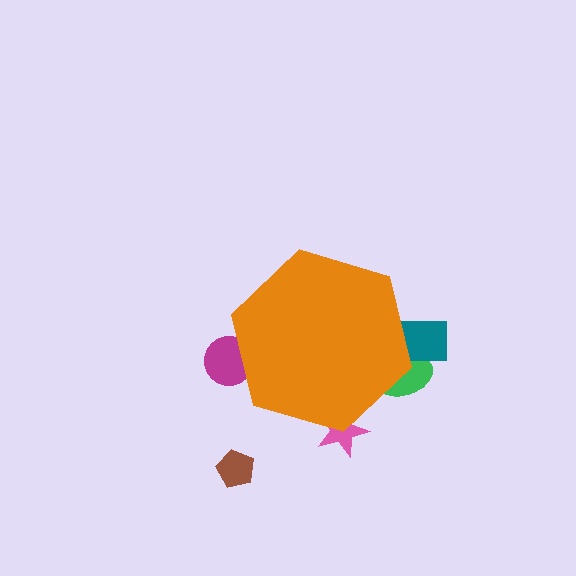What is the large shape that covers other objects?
An orange hexagon.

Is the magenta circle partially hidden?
Yes, the magenta circle is partially hidden behind the orange hexagon.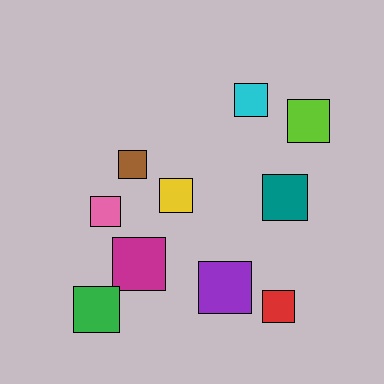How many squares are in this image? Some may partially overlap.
There are 10 squares.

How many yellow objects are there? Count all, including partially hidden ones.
There is 1 yellow object.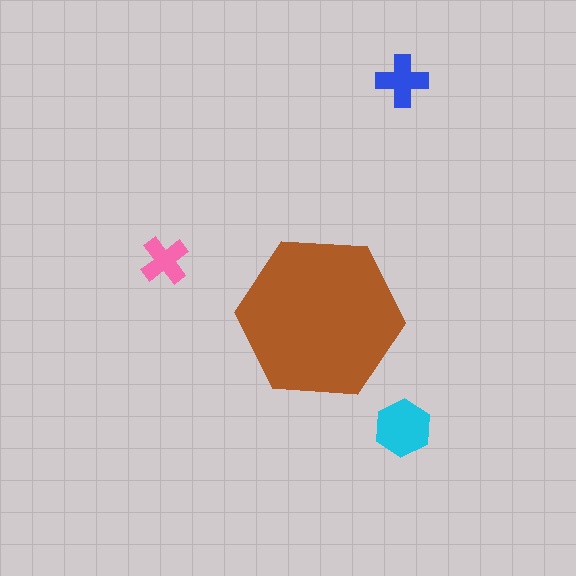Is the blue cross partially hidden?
No, the blue cross is fully visible.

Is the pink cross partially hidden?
No, the pink cross is fully visible.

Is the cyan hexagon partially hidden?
No, the cyan hexagon is fully visible.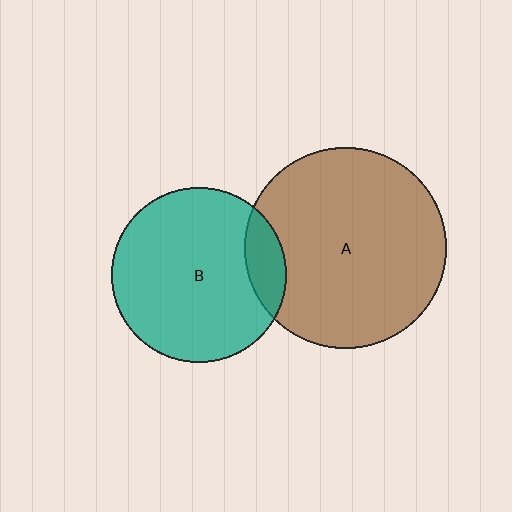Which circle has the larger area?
Circle A (brown).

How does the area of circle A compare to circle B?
Approximately 1.3 times.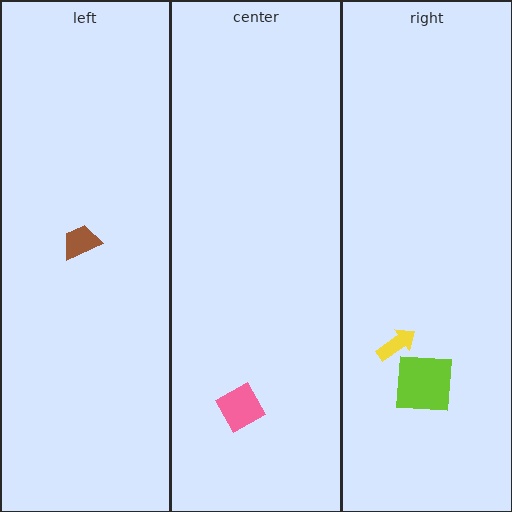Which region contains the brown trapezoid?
The left region.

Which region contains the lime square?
The right region.